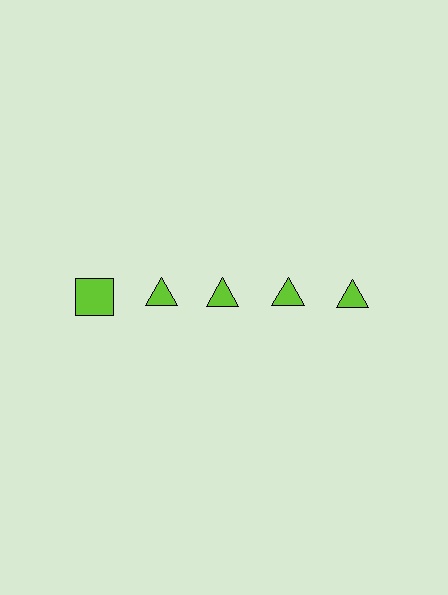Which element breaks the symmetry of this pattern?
The lime square in the top row, leftmost column breaks the symmetry. All other shapes are lime triangles.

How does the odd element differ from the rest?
It has a different shape: square instead of triangle.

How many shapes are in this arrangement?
There are 5 shapes arranged in a grid pattern.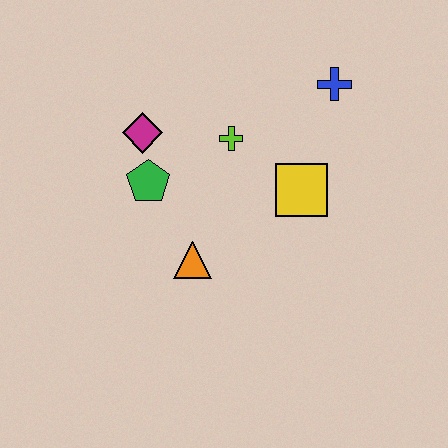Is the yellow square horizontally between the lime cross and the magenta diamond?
No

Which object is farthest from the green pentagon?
The blue cross is farthest from the green pentagon.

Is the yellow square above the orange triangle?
Yes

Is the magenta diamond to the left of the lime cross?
Yes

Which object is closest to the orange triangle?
The green pentagon is closest to the orange triangle.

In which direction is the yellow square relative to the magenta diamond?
The yellow square is to the right of the magenta diamond.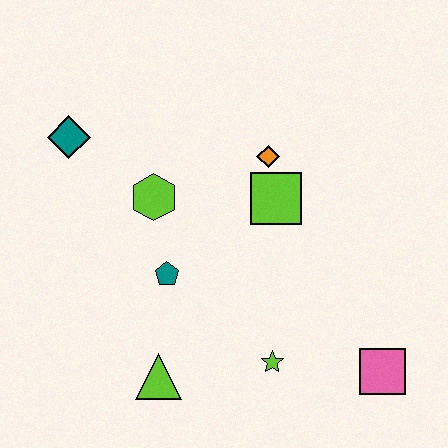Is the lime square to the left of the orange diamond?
No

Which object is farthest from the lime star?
The teal diamond is farthest from the lime star.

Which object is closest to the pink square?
The lime star is closest to the pink square.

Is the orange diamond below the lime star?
No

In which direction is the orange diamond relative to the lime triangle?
The orange diamond is above the lime triangle.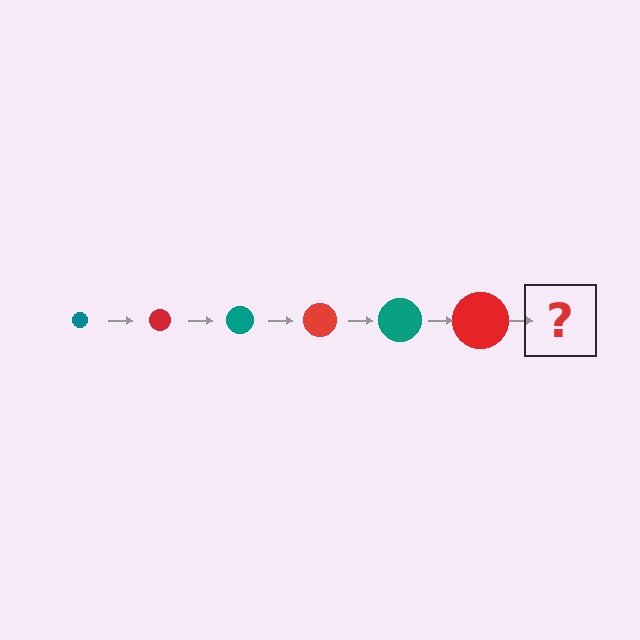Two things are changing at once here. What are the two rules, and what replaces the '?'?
The two rules are that the circle grows larger each step and the color cycles through teal and red. The '?' should be a teal circle, larger than the previous one.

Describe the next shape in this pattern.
It should be a teal circle, larger than the previous one.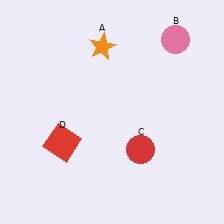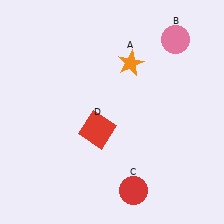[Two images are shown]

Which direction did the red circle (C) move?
The red circle (C) moved down.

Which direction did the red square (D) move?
The red square (D) moved right.